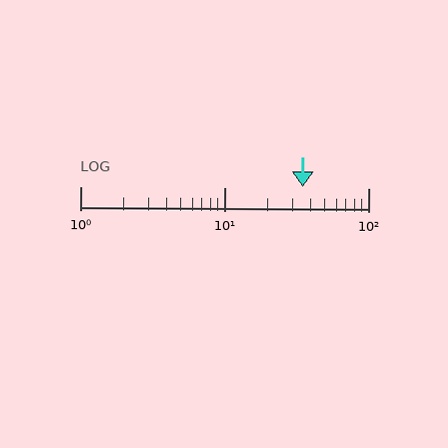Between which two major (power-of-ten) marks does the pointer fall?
The pointer is between 10 and 100.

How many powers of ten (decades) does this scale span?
The scale spans 2 decades, from 1 to 100.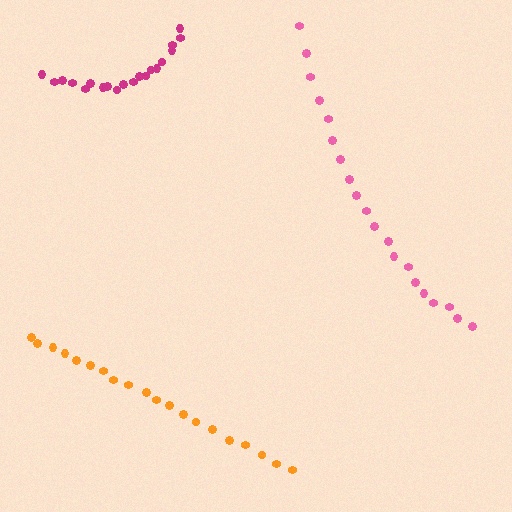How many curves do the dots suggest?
There are 3 distinct paths.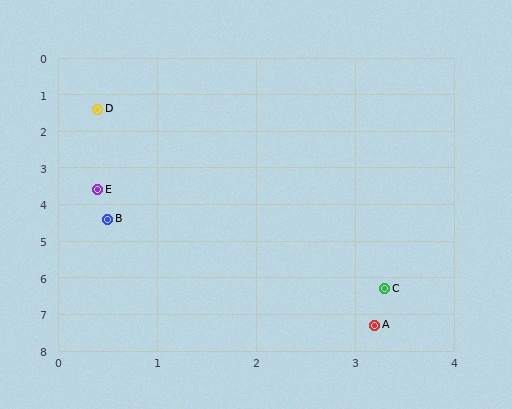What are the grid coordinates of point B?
Point B is at approximately (0.5, 4.4).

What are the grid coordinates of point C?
Point C is at approximately (3.3, 6.3).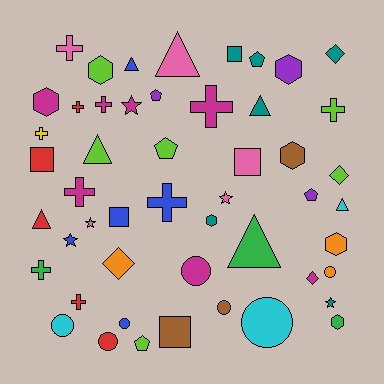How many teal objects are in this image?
There are 6 teal objects.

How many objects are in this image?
There are 50 objects.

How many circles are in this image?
There are 7 circles.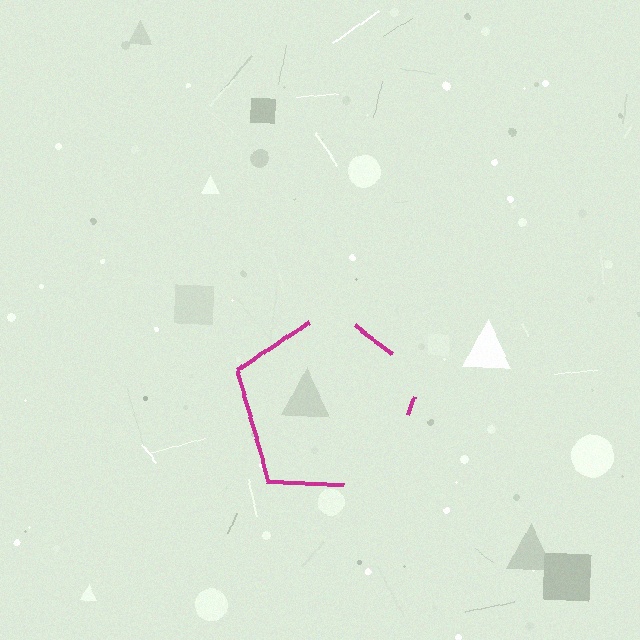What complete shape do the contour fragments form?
The contour fragments form a pentagon.